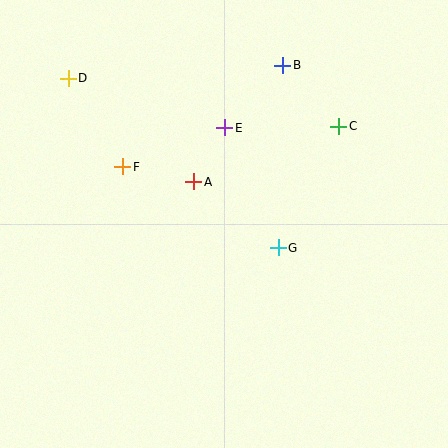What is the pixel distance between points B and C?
The distance between B and C is 83 pixels.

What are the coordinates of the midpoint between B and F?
The midpoint between B and F is at (203, 116).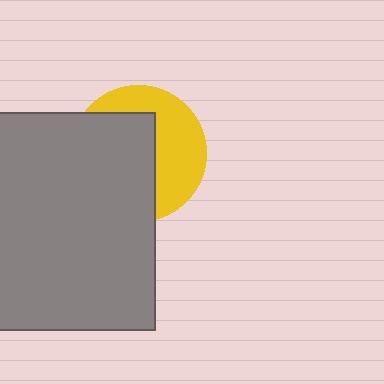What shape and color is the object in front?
The object in front is a gray rectangle.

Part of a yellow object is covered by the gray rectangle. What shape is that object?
It is a circle.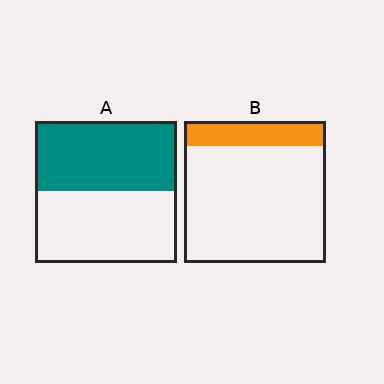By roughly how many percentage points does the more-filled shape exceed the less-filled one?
By roughly 30 percentage points (A over B).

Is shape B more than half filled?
No.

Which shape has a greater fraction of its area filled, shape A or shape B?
Shape A.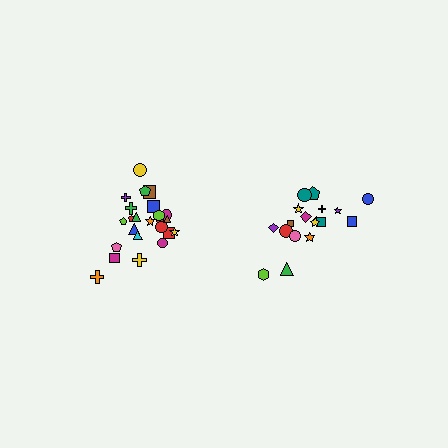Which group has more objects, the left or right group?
The left group.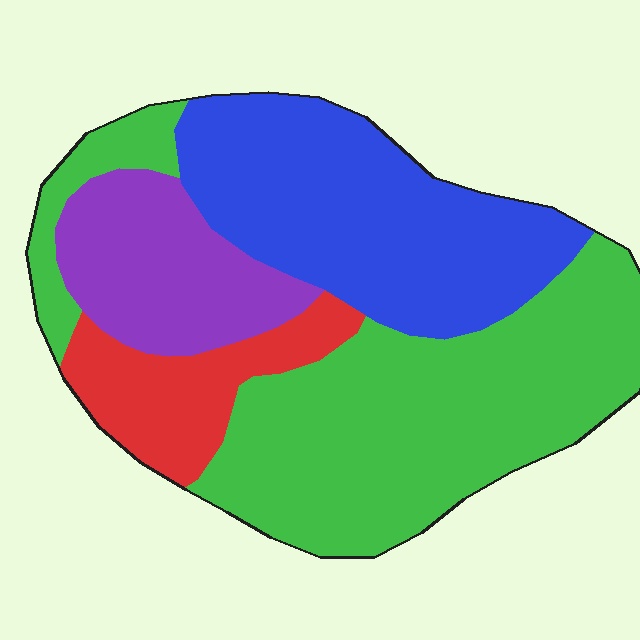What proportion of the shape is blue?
Blue covers 29% of the shape.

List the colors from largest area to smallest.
From largest to smallest: green, blue, purple, red.